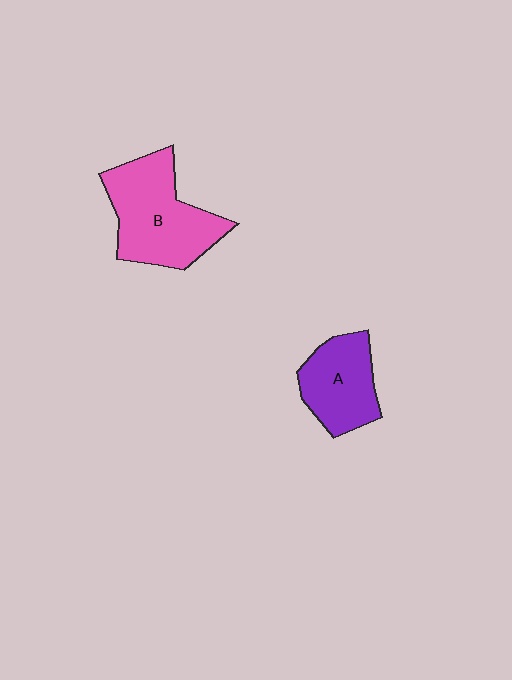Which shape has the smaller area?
Shape A (purple).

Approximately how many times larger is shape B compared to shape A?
Approximately 1.5 times.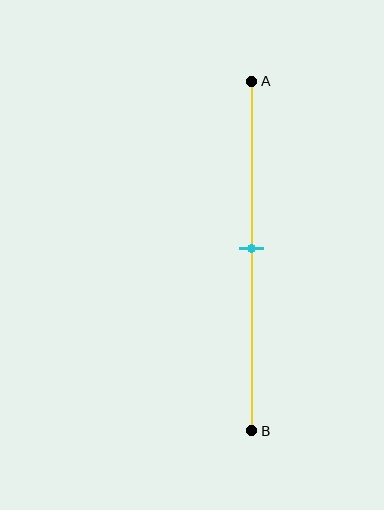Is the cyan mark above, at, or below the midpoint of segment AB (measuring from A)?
The cyan mark is approximately at the midpoint of segment AB.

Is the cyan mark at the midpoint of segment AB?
Yes, the mark is approximately at the midpoint.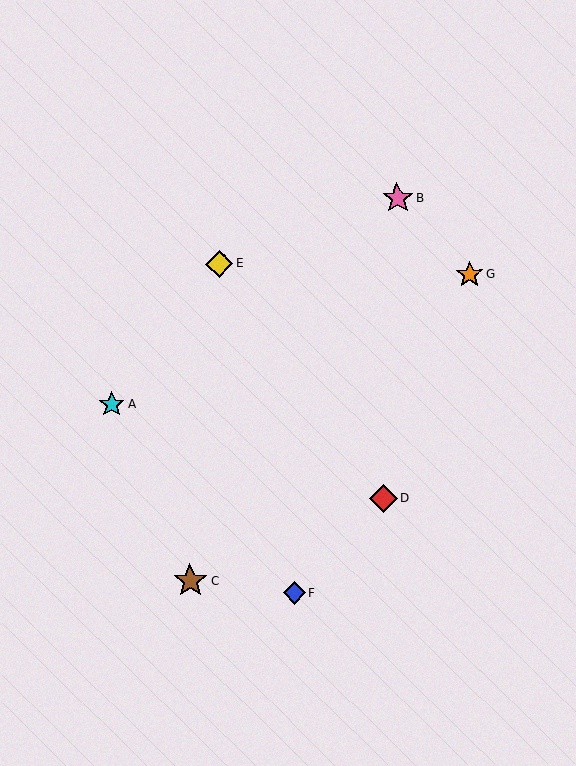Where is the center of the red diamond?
The center of the red diamond is at (384, 499).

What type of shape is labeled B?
Shape B is a pink star.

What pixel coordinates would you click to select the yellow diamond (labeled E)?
Click at (219, 264) to select the yellow diamond E.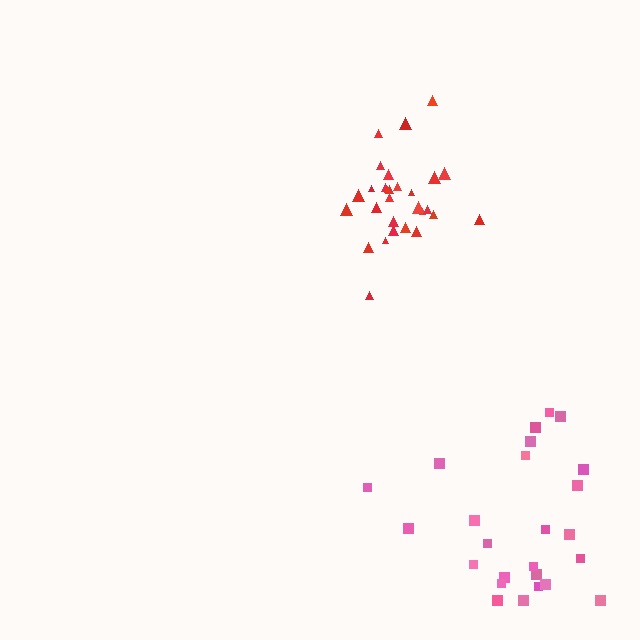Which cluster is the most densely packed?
Red.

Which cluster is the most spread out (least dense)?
Pink.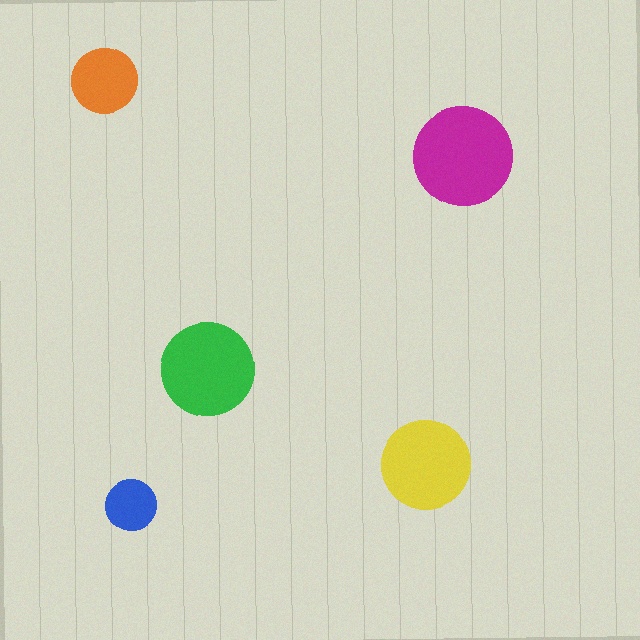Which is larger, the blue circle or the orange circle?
The orange one.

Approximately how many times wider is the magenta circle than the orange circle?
About 1.5 times wider.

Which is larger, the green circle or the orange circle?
The green one.